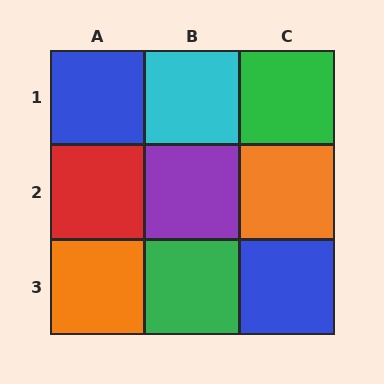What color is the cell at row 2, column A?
Red.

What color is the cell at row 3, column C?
Blue.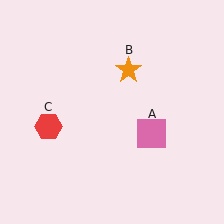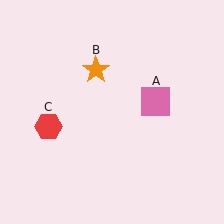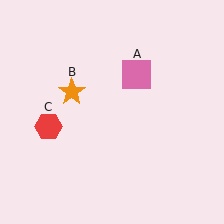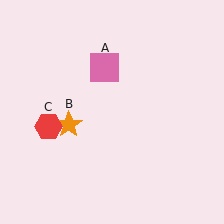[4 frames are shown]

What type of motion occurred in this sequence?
The pink square (object A), orange star (object B) rotated counterclockwise around the center of the scene.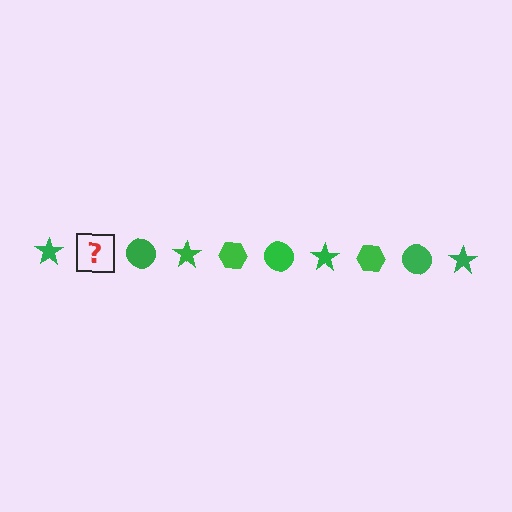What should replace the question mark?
The question mark should be replaced with a green hexagon.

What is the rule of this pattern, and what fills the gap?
The rule is that the pattern cycles through star, hexagon, circle shapes in green. The gap should be filled with a green hexagon.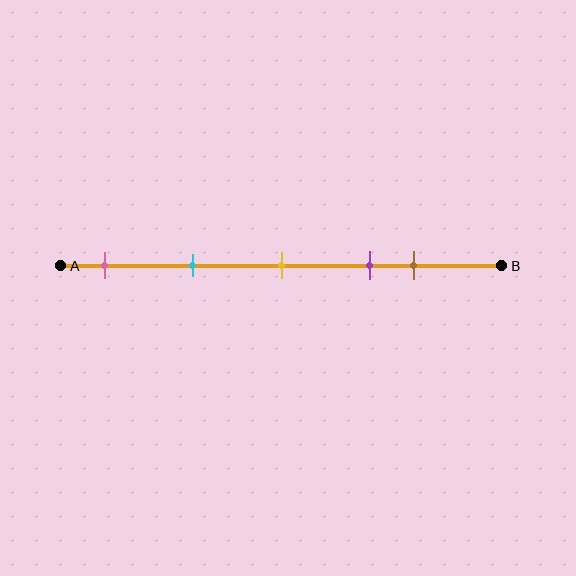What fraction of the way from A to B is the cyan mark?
The cyan mark is approximately 30% (0.3) of the way from A to B.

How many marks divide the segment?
There are 5 marks dividing the segment.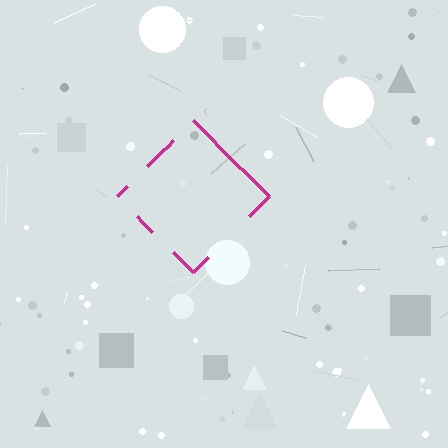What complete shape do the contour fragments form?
The contour fragments form a diamond.